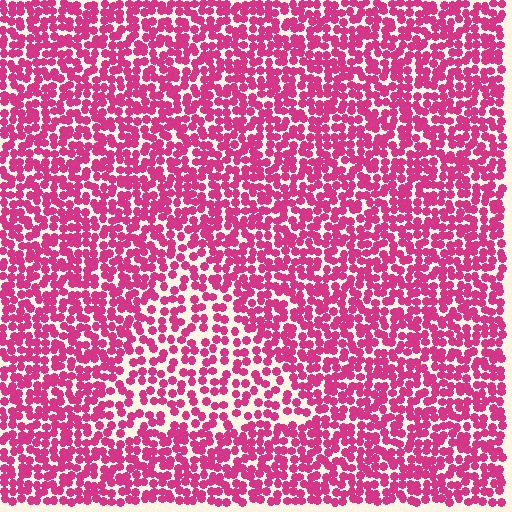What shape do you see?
I see a triangle.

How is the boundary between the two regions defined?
The boundary is defined by a change in element density (approximately 1.6x ratio). All elements are the same color, size, and shape.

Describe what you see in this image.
The image contains small magenta elements arranged at two different densities. A triangle-shaped region is visible where the elements are less densely packed than the surrounding area.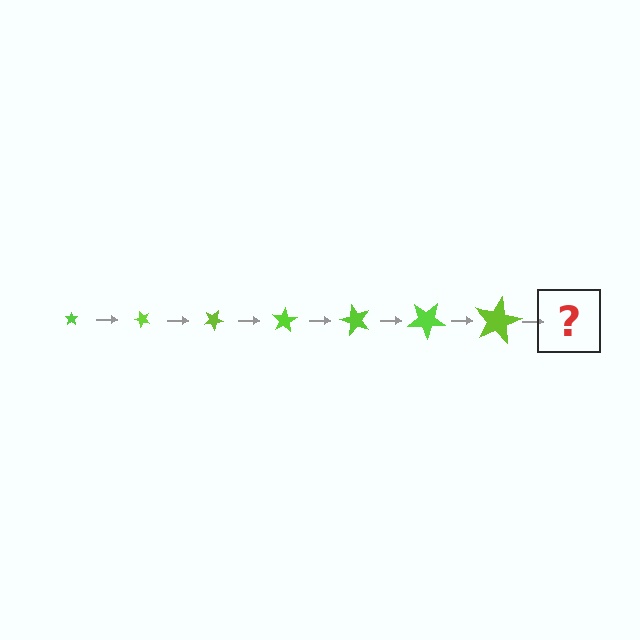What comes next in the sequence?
The next element should be a star, larger than the previous one and rotated 350 degrees from the start.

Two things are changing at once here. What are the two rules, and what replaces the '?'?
The two rules are that the star grows larger each step and it rotates 50 degrees each step. The '?' should be a star, larger than the previous one and rotated 350 degrees from the start.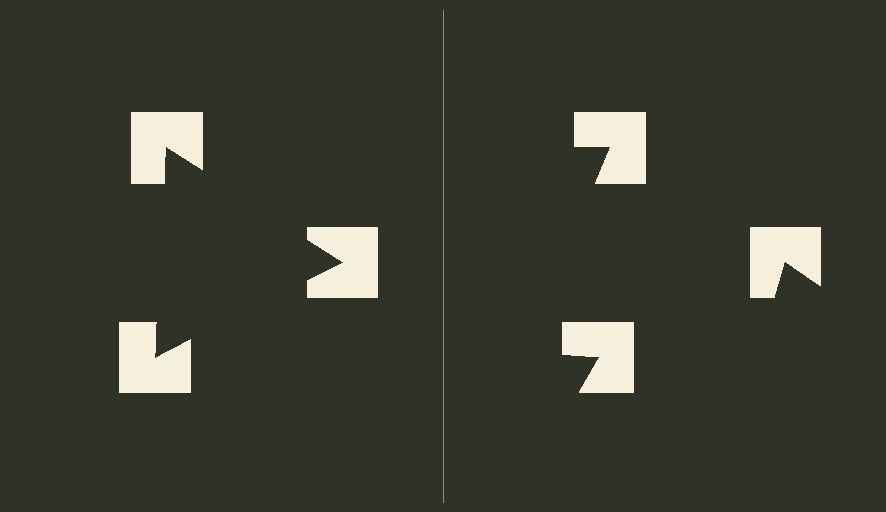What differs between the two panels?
The notched squares are positioned identically on both sides; only the wedge orientations differ. On the left they align to a triangle; on the right they are misaligned.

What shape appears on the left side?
An illusory triangle.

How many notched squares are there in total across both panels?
6 — 3 on each side.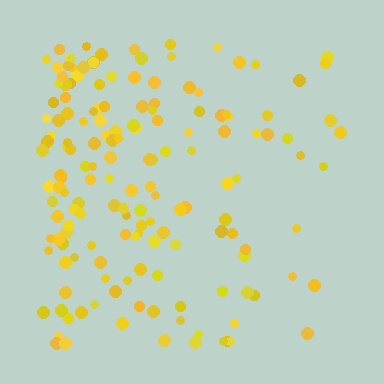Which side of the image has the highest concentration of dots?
The left.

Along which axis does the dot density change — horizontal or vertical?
Horizontal.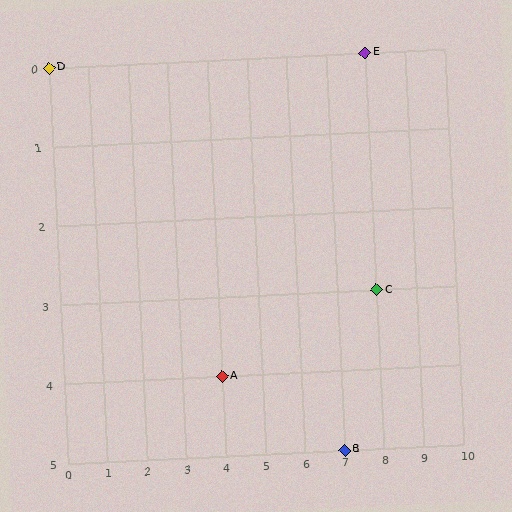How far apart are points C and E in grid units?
Points C and E are 3 rows apart.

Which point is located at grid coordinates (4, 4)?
Point A is at (4, 4).